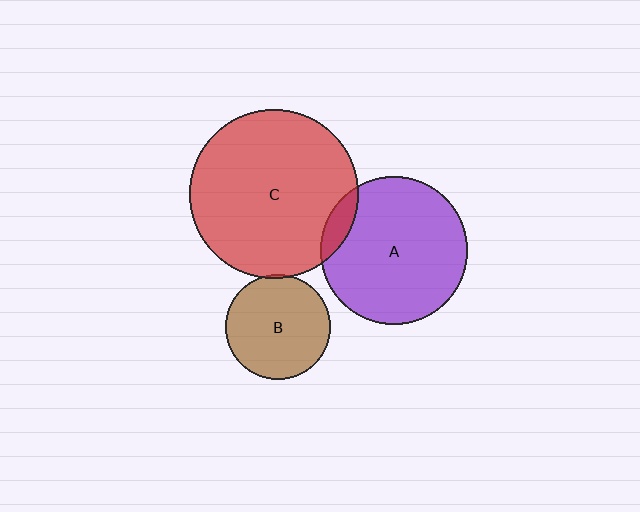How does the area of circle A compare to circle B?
Approximately 2.0 times.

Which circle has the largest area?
Circle C (red).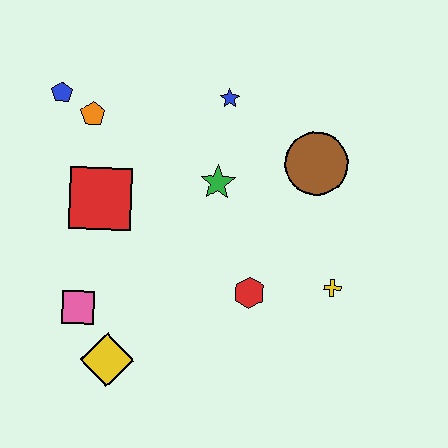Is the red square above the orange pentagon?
No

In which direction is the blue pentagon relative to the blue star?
The blue pentagon is to the left of the blue star.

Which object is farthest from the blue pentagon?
The yellow cross is farthest from the blue pentagon.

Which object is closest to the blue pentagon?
The orange pentagon is closest to the blue pentagon.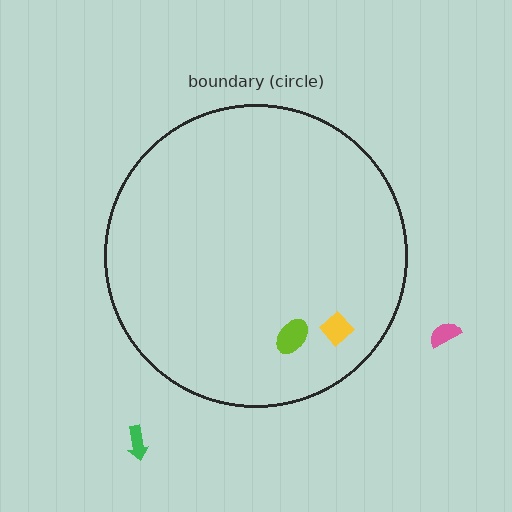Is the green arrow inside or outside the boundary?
Outside.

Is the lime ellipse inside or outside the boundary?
Inside.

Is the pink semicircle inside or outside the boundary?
Outside.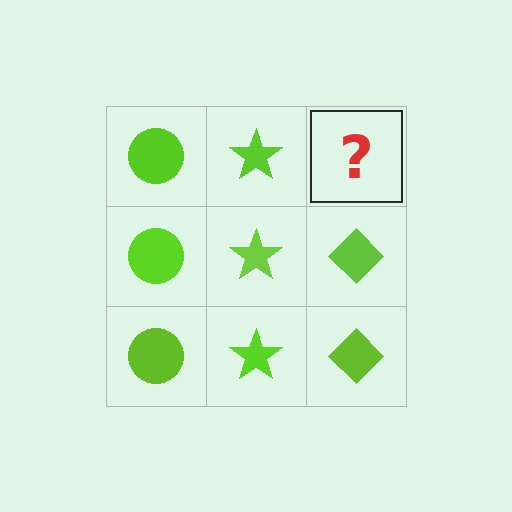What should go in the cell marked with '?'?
The missing cell should contain a lime diamond.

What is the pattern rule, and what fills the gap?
The rule is that each column has a consistent shape. The gap should be filled with a lime diamond.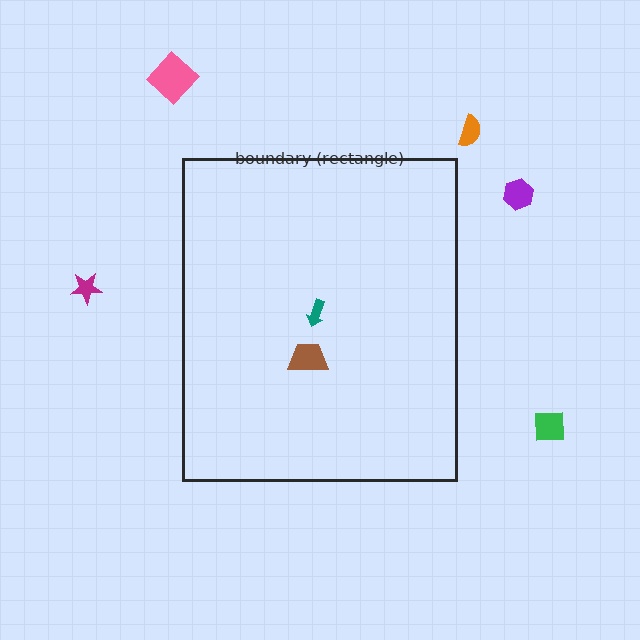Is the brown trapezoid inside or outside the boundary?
Inside.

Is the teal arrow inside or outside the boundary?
Inside.